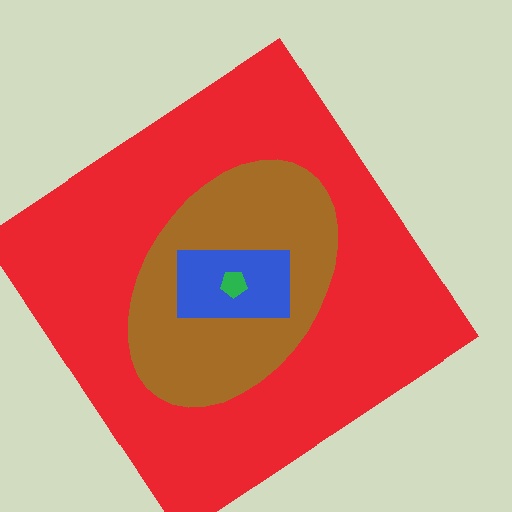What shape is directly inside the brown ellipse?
The blue rectangle.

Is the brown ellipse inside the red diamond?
Yes.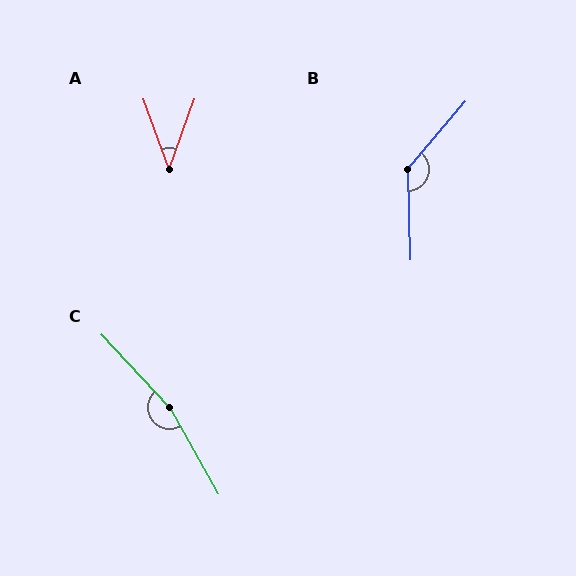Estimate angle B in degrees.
Approximately 138 degrees.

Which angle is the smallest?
A, at approximately 40 degrees.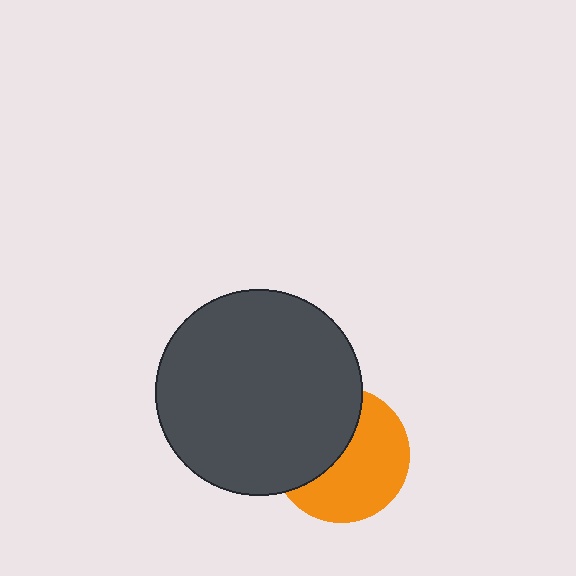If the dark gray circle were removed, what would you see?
You would see the complete orange circle.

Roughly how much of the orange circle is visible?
About half of it is visible (roughly 57%).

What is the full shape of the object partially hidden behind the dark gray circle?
The partially hidden object is an orange circle.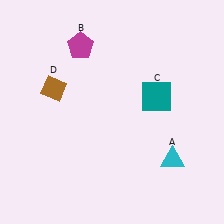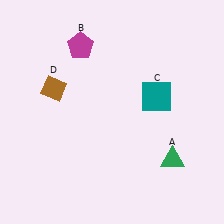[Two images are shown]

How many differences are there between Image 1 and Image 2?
There is 1 difference between the two images.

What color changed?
The triangle (A) changed from cyan in Image 1 to green in Image 2.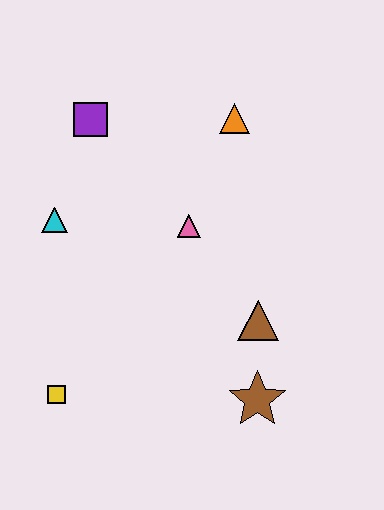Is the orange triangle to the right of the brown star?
No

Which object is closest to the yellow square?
The cyan triangle is closest to the yellow square.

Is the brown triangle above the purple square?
No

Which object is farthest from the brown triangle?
The purple square is farthest from the brown triangle.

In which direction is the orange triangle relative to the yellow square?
The orange triangle is above the yellow square.